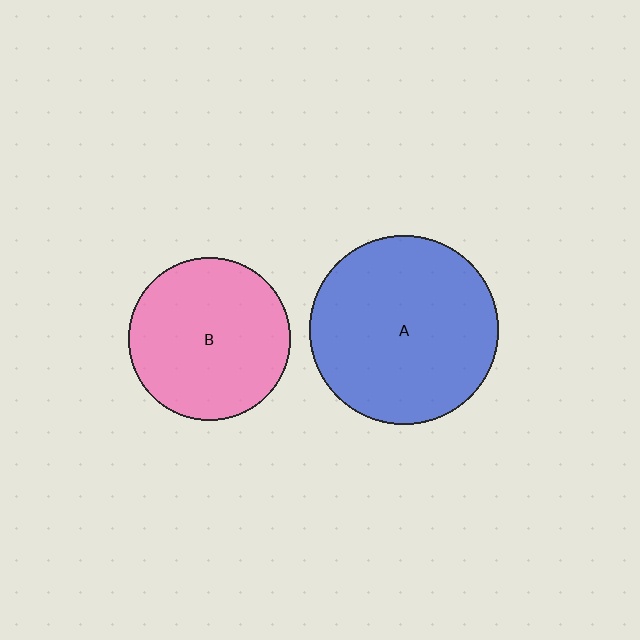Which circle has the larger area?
Circle A (blue).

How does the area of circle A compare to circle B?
Approximately 1.4 times.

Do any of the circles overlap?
No, none of the circles overlap.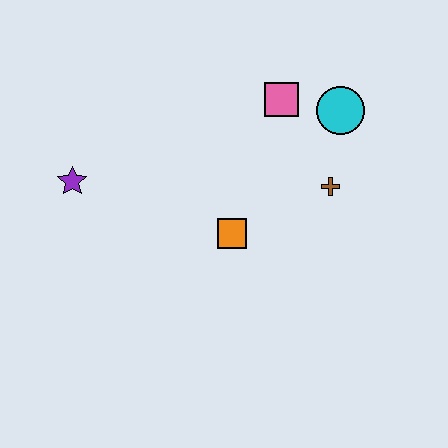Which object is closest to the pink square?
The cyan circle is closest to the pink square.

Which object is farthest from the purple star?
The cyan circle is farthest from the purple star.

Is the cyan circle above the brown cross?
Yes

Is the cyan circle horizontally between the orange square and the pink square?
No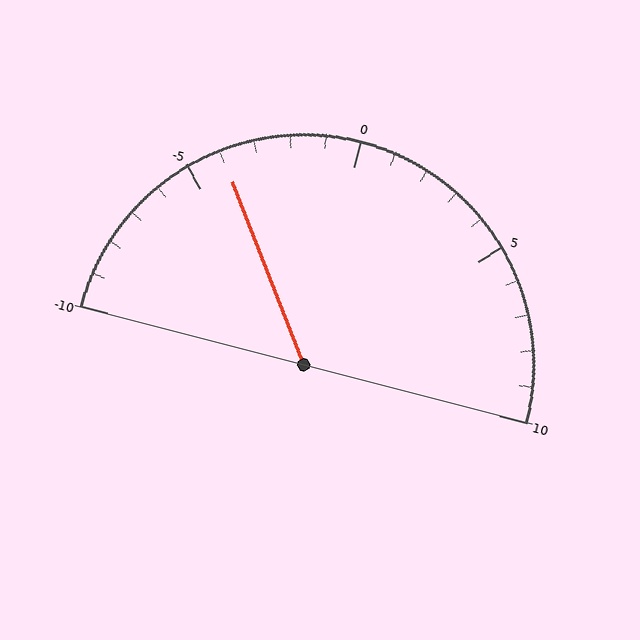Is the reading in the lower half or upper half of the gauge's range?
The reading is in the lower half of the range (-10 to 10).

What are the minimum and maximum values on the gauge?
The gauge ranges from -10 to 10.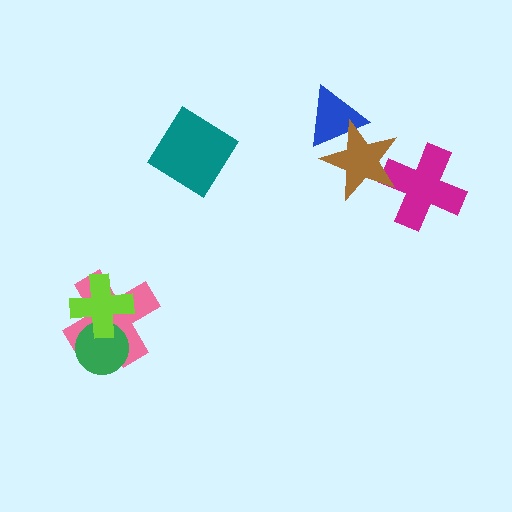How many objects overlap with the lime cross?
2 objects overlap with the lime cross.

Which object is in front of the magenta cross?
The brown star is in front of the magenta cross.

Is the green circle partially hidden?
Yes, it is partially covered by another shape.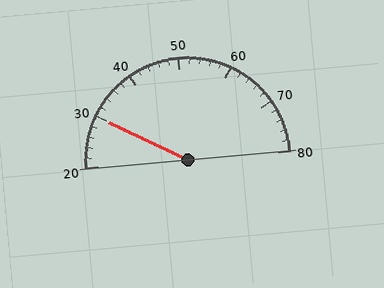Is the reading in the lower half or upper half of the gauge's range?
The reading is in the lower half of the range (20 to 80).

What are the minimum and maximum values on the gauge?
The gauge ranges from 20 to 80.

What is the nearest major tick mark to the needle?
The nearest major tick mark is 30.